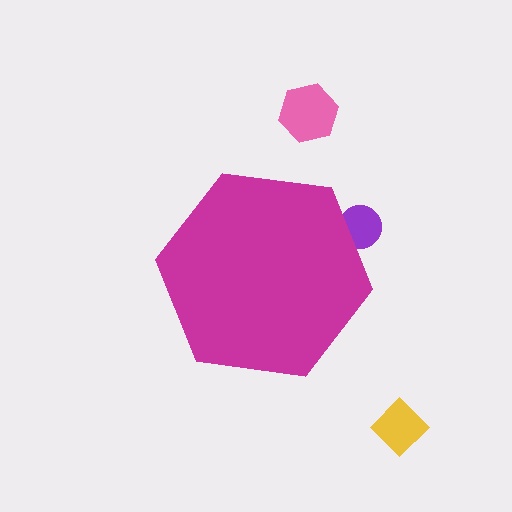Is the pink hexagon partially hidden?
No, the pink hexagon is fully visible.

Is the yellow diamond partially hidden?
No, the yellow diamond is fully visible.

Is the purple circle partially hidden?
Yes, the purple circle is partially hidden behind the magenta hexagon.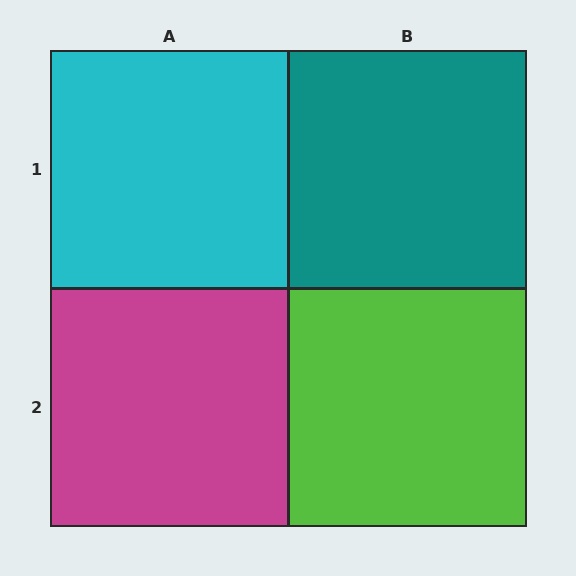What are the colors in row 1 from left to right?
Cyan, teal.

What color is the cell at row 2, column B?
Lime.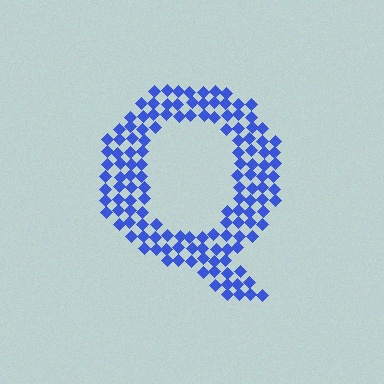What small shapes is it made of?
It is made of small diamonds.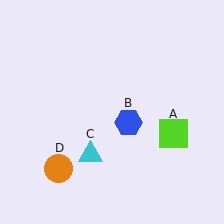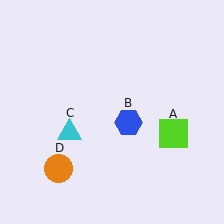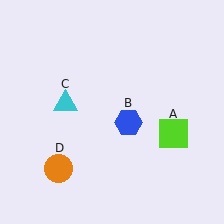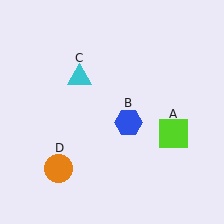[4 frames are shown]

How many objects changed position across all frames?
1 object changed position: cyan triangle (object C).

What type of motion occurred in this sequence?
The cyan triangle (object C) rotated clockwise around the center of the scene.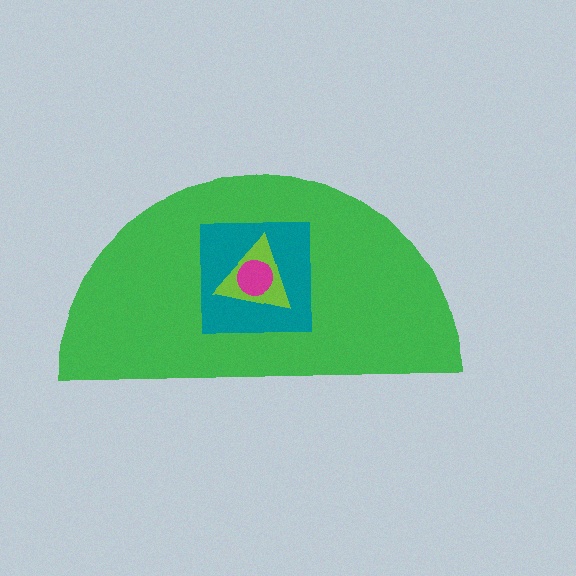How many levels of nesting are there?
4.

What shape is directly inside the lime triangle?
The magenta circle.